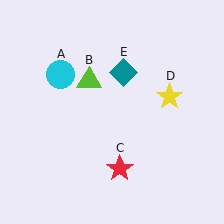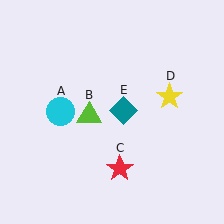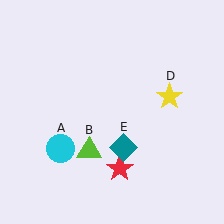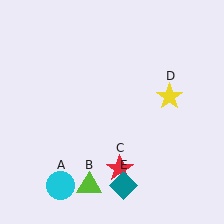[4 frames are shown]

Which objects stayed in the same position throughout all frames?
Red star (object C) and yellow star (object D) remained stationary.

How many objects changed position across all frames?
3 objects changed position: cyan circle (object A), lime triangle (object B), teal diamond (object E).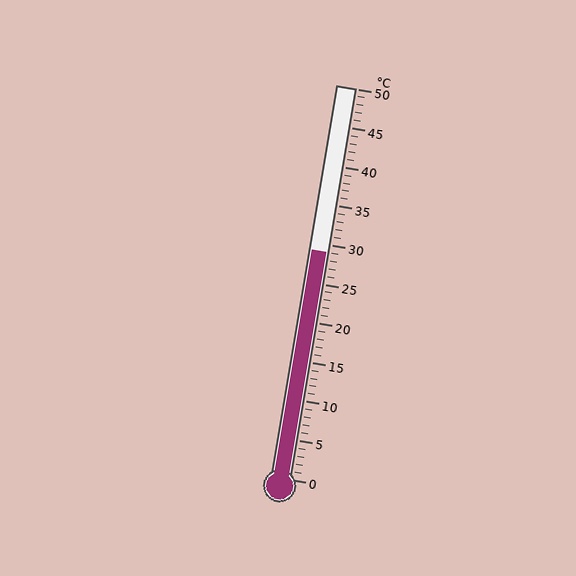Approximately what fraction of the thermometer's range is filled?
The thermometer is filled to approximately 60% of its range.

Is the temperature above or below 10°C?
The temperature is above 10°C.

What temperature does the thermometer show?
The thermometer shows approximately 29°C.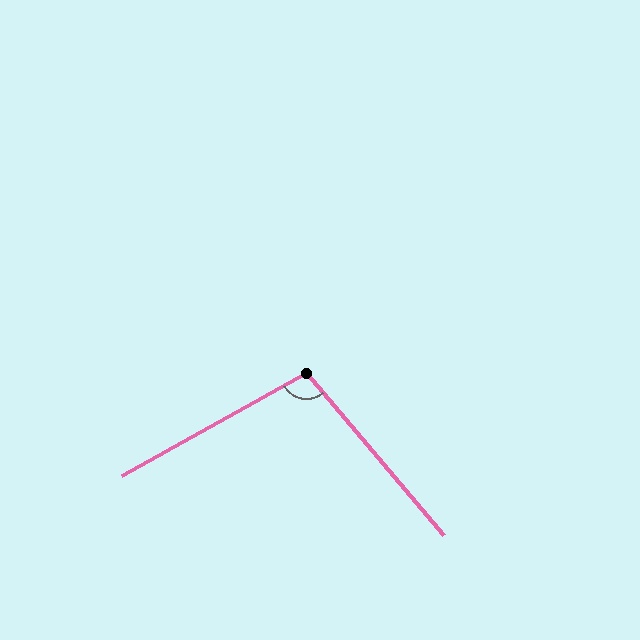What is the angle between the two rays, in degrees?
Approximately 101 degrees.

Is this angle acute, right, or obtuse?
It is obtuse.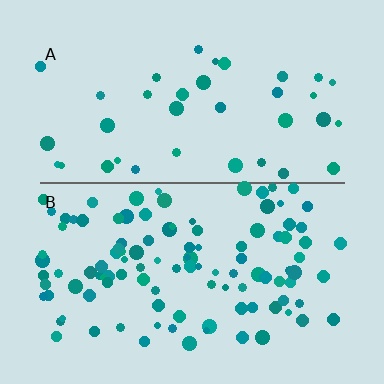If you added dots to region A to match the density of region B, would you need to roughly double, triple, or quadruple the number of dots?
Approximately triple.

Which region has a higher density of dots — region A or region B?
B (the bottom).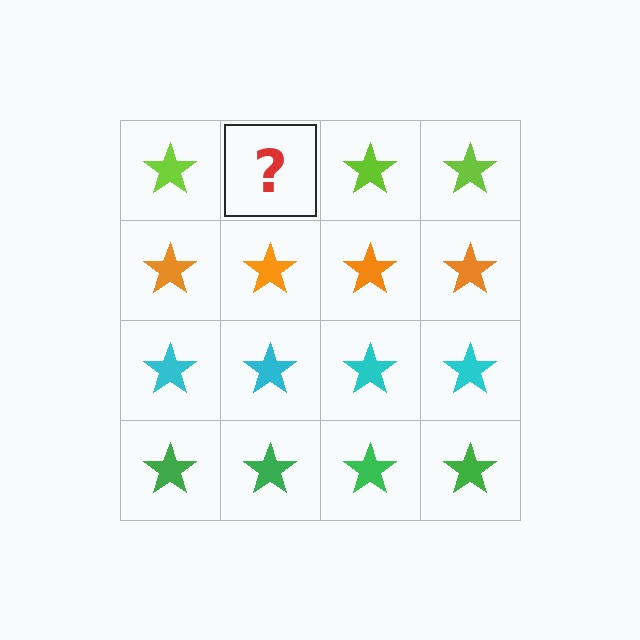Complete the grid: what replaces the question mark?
The question mark should be replaced with a lime star.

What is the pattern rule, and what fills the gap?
The rule is that each row has a consistent color. The gap should be filled with a lime star.